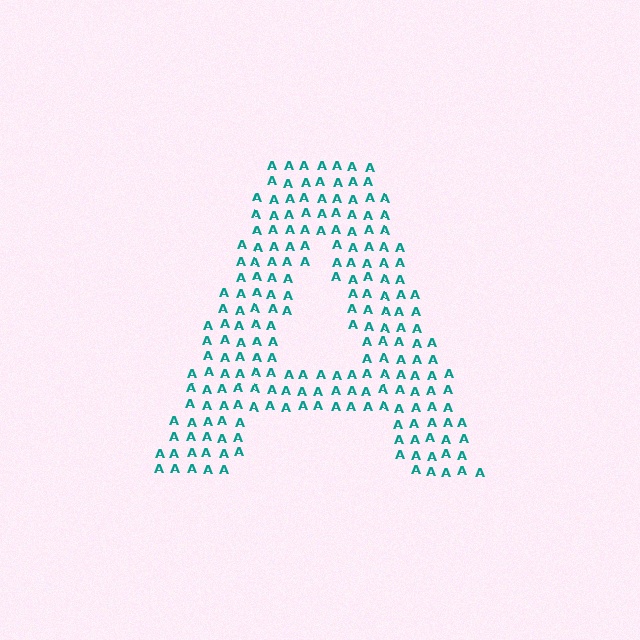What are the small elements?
The small elements are letter A's.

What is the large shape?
The large shape is the letter A.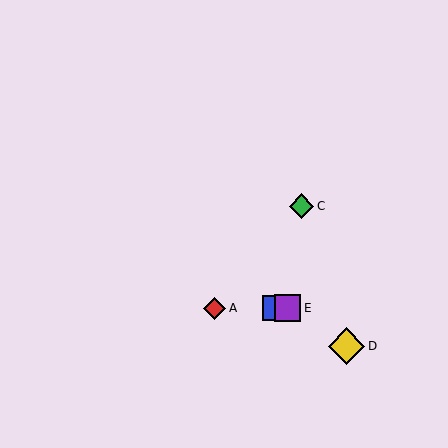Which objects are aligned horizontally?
Objects A, B, E are aligned horizontally.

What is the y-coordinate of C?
Object C is at y≈206.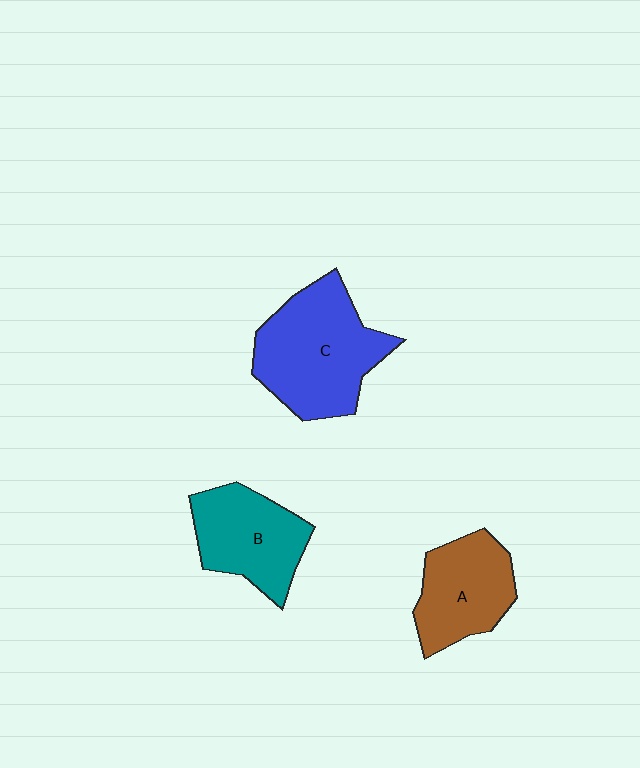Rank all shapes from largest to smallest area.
From largest to smallest: C (blue), B (teal), A (brown).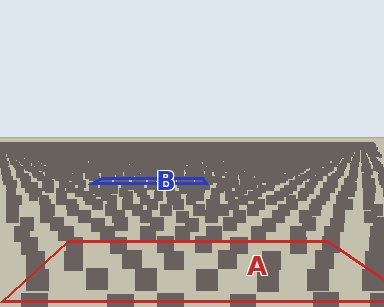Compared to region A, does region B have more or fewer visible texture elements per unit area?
Region B has more texture elements per unit area — they are packed more densely because it is farther away.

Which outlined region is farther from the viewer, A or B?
Region B is farther from the viewer — the texture elements inside it appear smaller and more densely packed.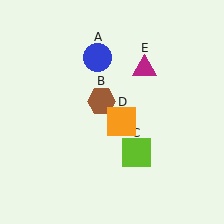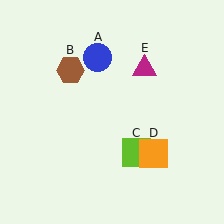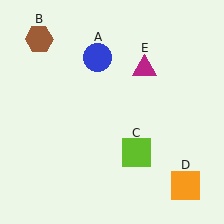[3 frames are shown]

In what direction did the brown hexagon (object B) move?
The brown hexagon (object B) moved up and to the left.